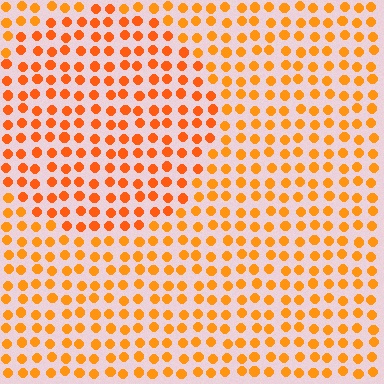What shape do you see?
I see a circle.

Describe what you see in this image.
The image is filled with small orange elements in a uniform arrangement. A circle-shaped region is visible where the elements are tinted to a slightly different hue, forming a subtle color boundary.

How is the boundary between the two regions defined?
The boundary is defined purely by a slight shift in hue (about 15 degrees). Spacing, size, and orientation are identical on both sides.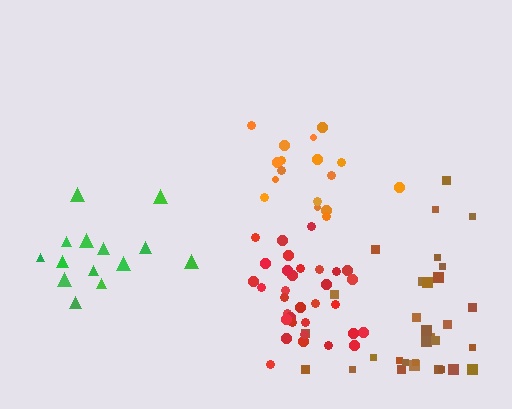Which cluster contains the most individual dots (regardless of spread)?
Red (33).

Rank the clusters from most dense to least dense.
red, orange, green, brown.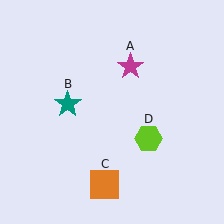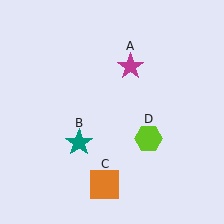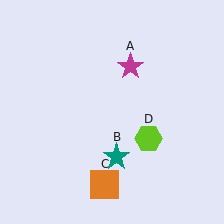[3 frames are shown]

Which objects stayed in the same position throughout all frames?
Magenta star (object A) and orange square (object C) and lime hexagon (object D) remained stationary.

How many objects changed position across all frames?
1 object changed position: teal star (object B).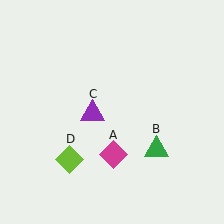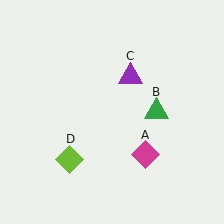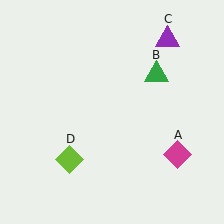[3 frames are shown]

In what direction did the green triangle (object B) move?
The green triangle (object B) moved up.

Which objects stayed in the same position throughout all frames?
Lime diamond (object D) remained stationary.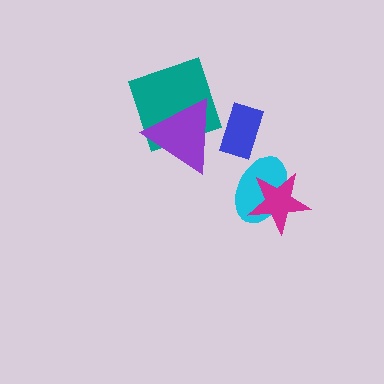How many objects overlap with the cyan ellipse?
1 object overlaps with the cyan ellipse.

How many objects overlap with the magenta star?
1 object overlaps with the magenta star.